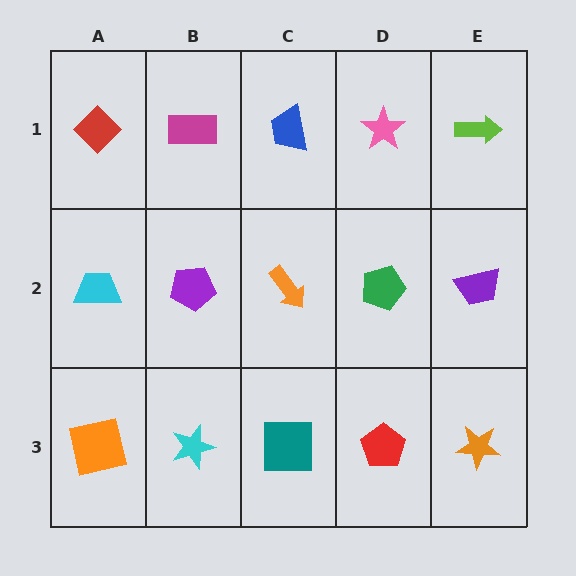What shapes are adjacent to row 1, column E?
A purple trapezoid (row 2, column E), a pink star (row 1, column D).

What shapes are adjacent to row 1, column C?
An orange arrow (row 2, column C), a magenta rectangle (row 1, column B), a pink star (row 1, column D).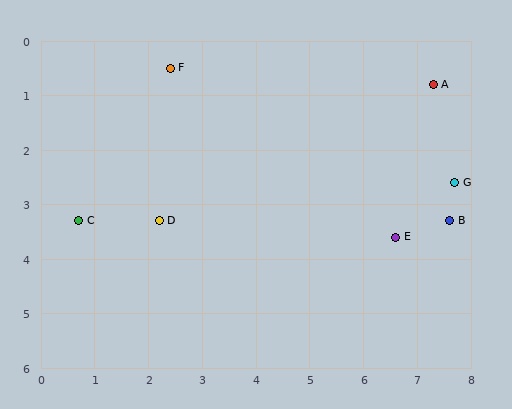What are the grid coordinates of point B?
Point B is at approximately (7.6, 3.3).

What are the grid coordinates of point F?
Point F is at approximately (2.4, 0.5).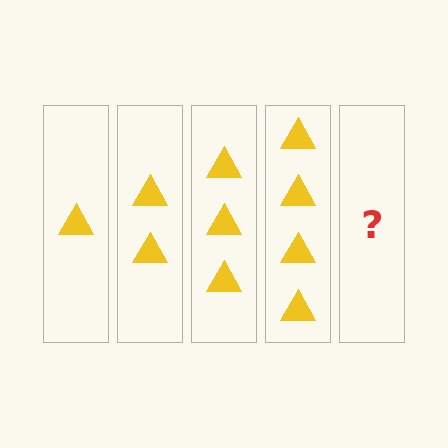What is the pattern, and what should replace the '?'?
The pattern is that each step adds one more triangle. The '?' should be 5 triangles.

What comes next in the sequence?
The next element should be 5 triangles.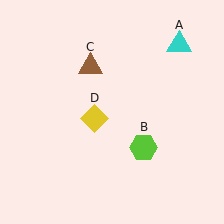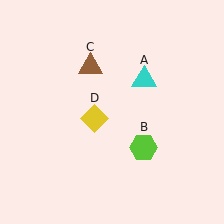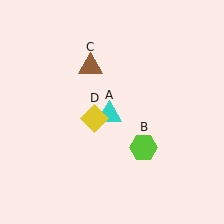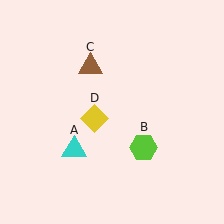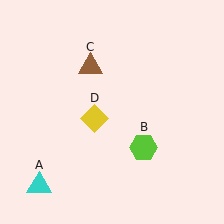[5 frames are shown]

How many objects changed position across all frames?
1 object changed position: cyan triangle (object A).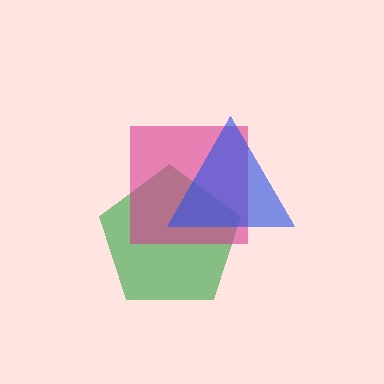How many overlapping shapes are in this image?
There are 3 overlapping shapes in the image.